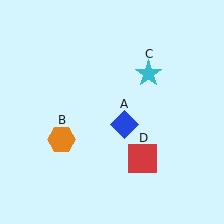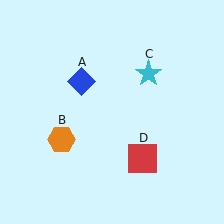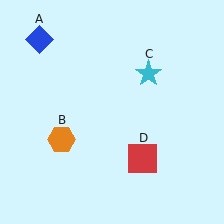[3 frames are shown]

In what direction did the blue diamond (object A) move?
The blue diamond (object A) moved up and to the left.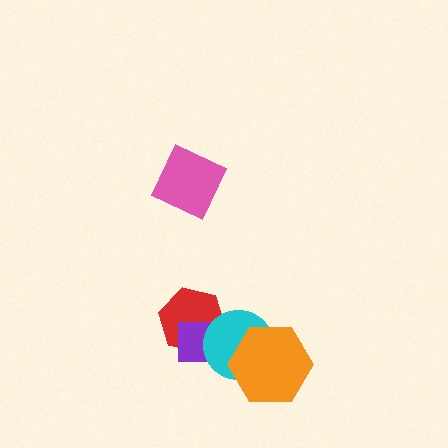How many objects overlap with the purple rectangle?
3 objects overlap with the purple rectangle.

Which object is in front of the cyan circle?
The orange hexagon is in front of the cyan circle.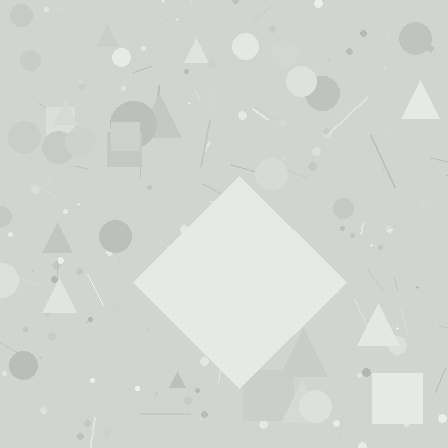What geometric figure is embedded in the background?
A diamond is embedded in the background.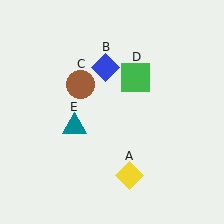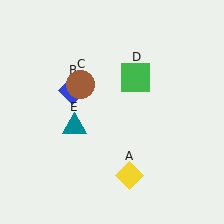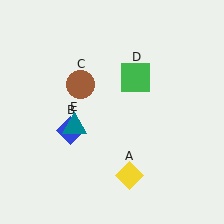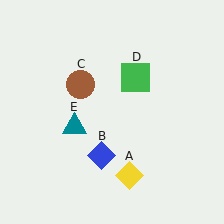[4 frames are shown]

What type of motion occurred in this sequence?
The blue diamond (object B) rotated counterclockwise around the center of the scene.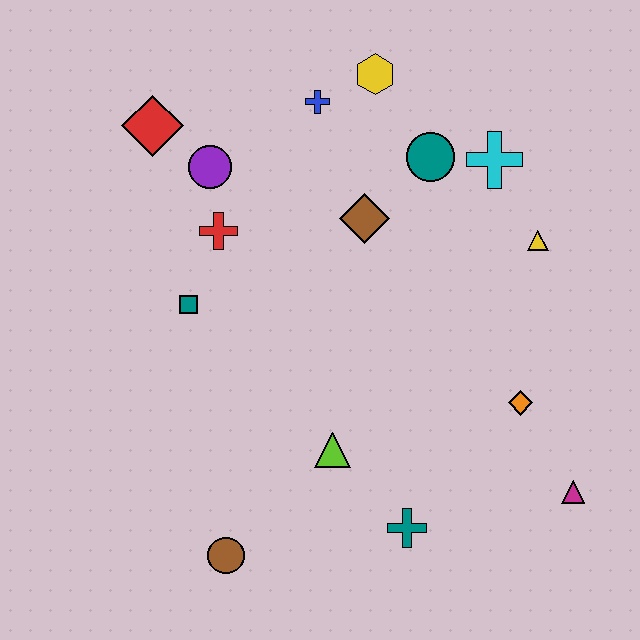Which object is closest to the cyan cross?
The teal circle is closest to the cyan cross.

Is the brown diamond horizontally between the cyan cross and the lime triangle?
Yes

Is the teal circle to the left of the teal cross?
No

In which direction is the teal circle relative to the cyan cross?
The teal circle is to the left of the cyan cross.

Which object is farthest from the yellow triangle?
The brown circle is farthest from the yellow triangle.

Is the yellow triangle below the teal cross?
No